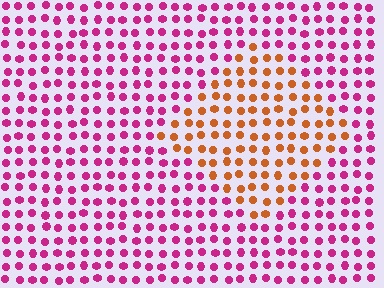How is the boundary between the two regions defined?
The boundary is defined purely by a slight shift in hue (about 59 degrees). Spacing, size, and orientation are identical on both sides.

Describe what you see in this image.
The image is filled with small magenta elements in a uniform arrangement. A diamond-shaped region is visible where the elements are tinted to a slightly different hue, forming a subtle color boundary.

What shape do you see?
I see a diamond.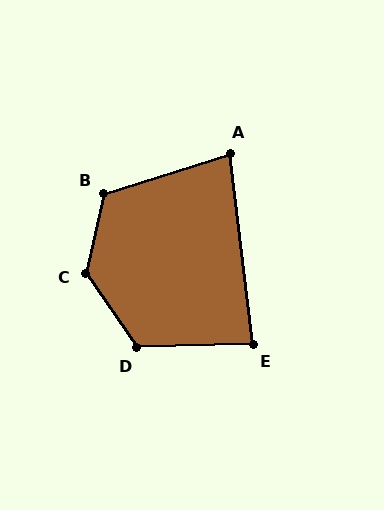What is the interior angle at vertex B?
Approximately 120 degrees (obtuse).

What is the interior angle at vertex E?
Approximately 85 degrees (acute).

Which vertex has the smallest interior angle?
A, at approximately 80 degrees.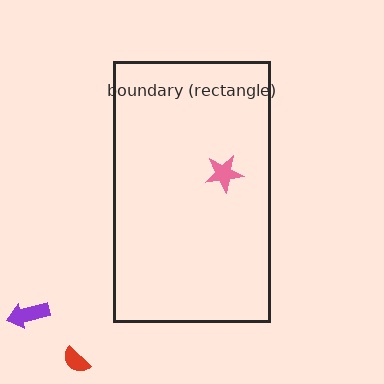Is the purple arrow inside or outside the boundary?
Outside.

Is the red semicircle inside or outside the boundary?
Outside.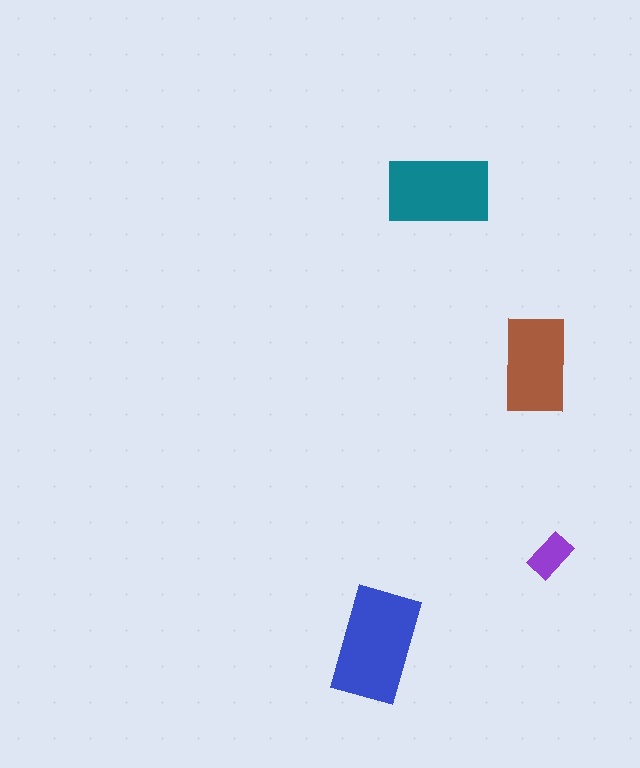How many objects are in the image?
There are 4 objects in the image.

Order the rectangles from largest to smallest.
the blue one, the teal one, the brown one, the purple one.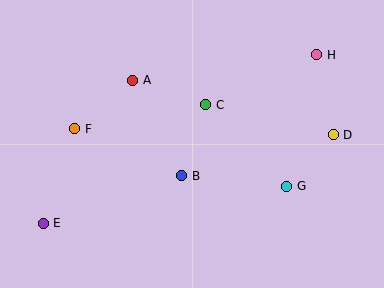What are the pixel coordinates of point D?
Point D is at (333, 135).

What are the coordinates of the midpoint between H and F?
The midpoint between H and F is at (196, 92).